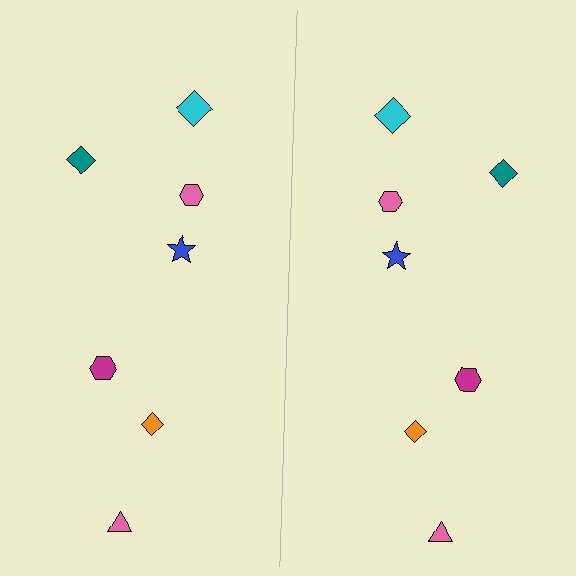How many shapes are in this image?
There are 14 shapes in this image.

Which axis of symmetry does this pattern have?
The pattern has a vertical axis of symmetry running through the center of the image.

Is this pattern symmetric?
Yes, this pattern has bilateral (reflection) symmetry.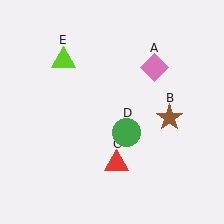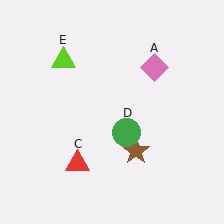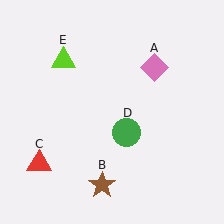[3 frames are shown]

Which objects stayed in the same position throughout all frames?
Pink diamond (object A) and green circle (object D) and lime triangle (object E) remained stationary.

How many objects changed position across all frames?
2 objects changed position: brown star (object B), red triangle (object C).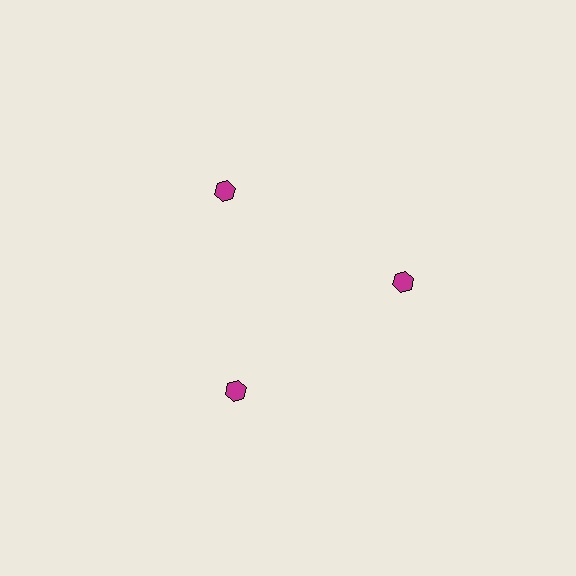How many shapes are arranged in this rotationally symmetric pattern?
There are 3 shapes, arranged in 3 groups of 1.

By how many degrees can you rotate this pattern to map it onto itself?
The pattern maps onto itself every 120 degrees of rotation.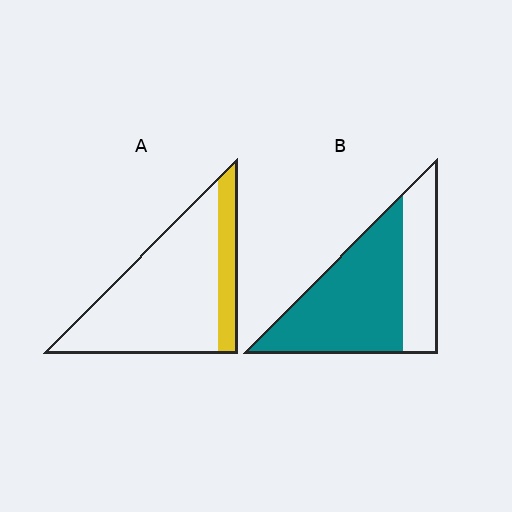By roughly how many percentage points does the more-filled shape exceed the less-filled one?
By roughly 50 percentage points (B over A).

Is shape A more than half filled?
No.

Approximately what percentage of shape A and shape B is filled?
A is approximately 20% and B is approximately 65%.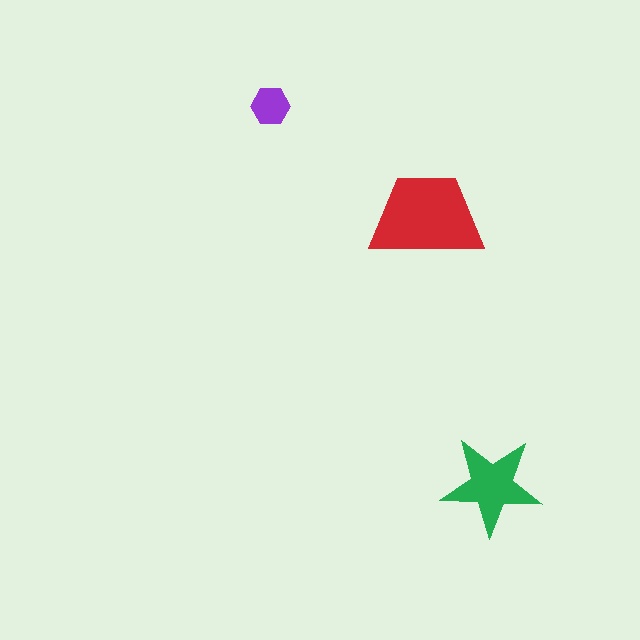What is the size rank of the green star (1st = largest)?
2nd.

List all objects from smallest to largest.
The purple hexagon, the green star, the red trapezoid.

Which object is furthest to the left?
The purple hexagon is leftmost.